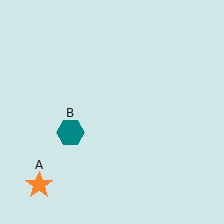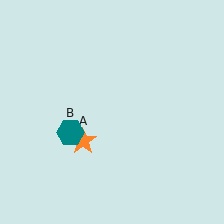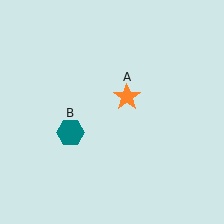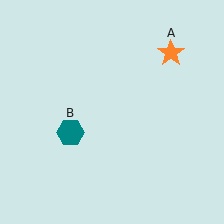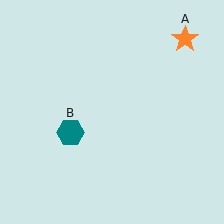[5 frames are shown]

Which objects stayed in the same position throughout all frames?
Teal hexagon (object B) remained stationary.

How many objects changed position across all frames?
1 object changed position: orange star (object A).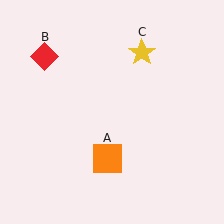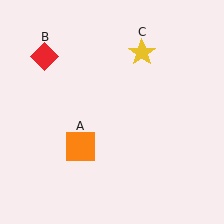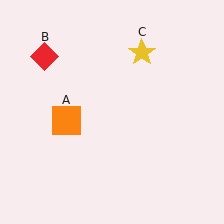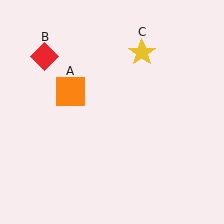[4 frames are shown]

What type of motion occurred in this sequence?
The orange square (object A) rotated clockwise around the center of the scene.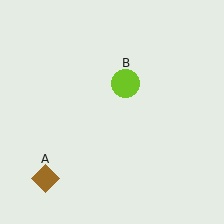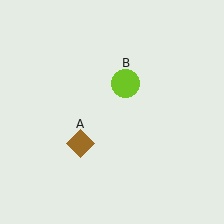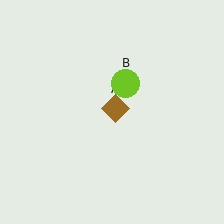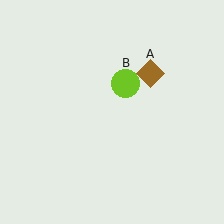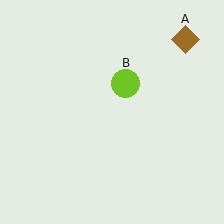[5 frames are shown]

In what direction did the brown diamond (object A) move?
The brown diamond (object A) moved up and to the right.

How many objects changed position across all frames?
1 object changed position: brown diamond (object A).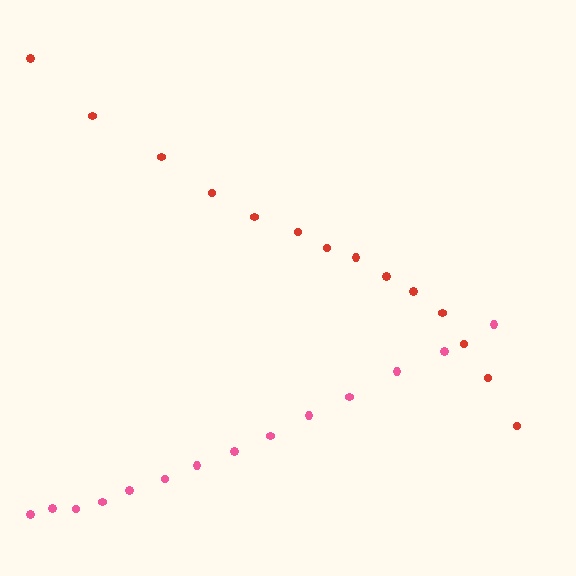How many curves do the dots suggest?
There are 2 distinct paths.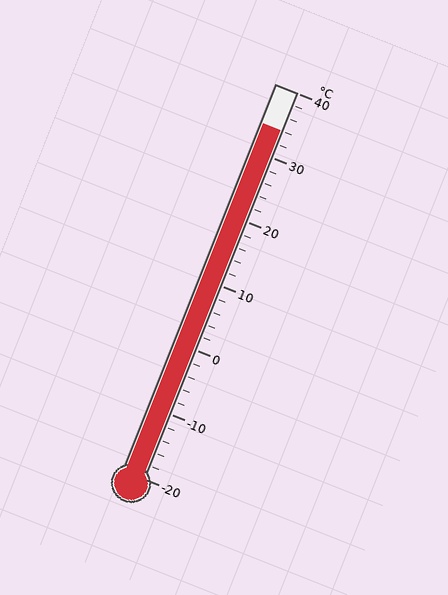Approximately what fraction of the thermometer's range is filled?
The thermometer is filled to approximately 90% of its range.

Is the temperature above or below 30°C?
The temperature is above 30°C.